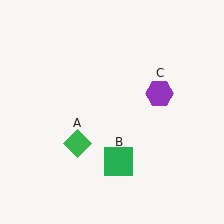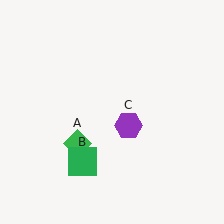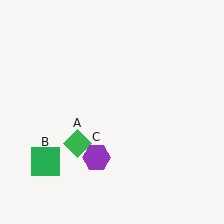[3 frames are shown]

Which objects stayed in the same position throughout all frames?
Green diamond (object A) remained stationary.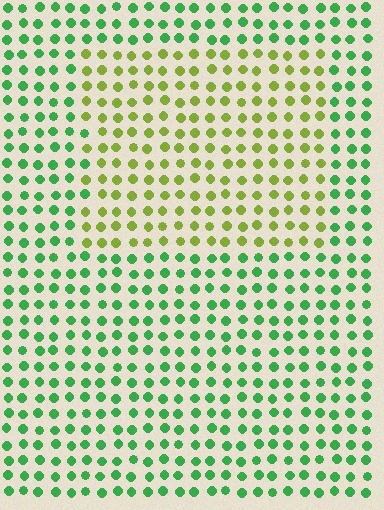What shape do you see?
I see a rectangle.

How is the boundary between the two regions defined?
The boundary is defined purely by a slight shift in hue (about 48 degrees). Spacing, size, and orientation are identical on both sides.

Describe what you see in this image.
The image is filled with small green elements in a uniform arrangement. A rectangle-shaped region is visible where the elements are tinted to a slightly different hue, forming a subtle color boundary.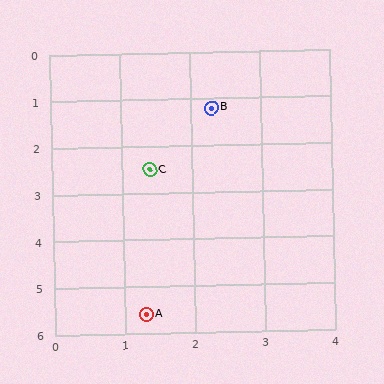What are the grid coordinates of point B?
Point B is at approximately (2.3, 1.2).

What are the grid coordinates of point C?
Point C is at approximately (1.4, 2.5).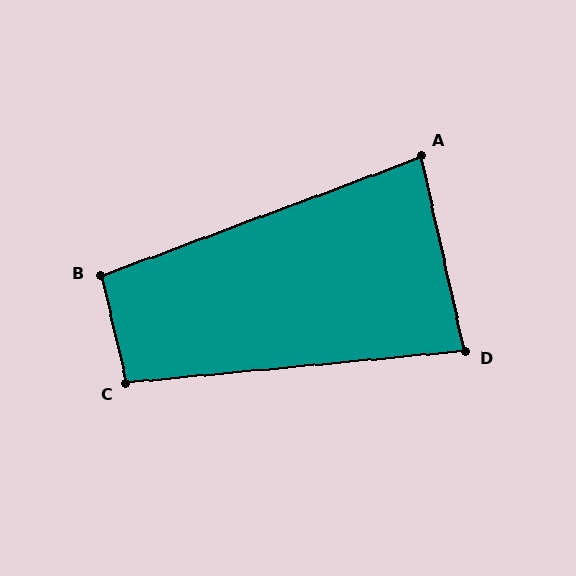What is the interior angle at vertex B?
Approximately 97 degrees (obtuse).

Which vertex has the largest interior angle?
C, at approximately 98 degrees.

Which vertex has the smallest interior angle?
A, at approximately 82 degrees.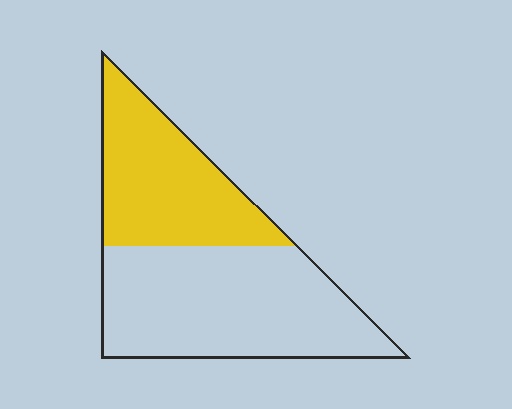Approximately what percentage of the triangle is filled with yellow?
Approximately 40%.